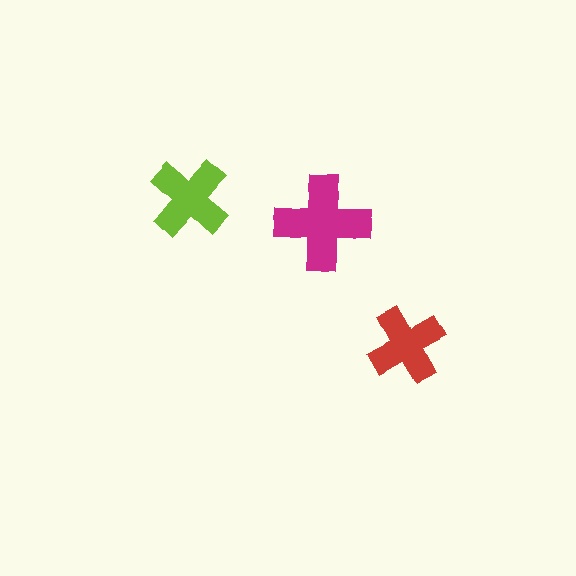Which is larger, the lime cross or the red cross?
The lime one.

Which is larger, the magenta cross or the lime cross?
The magenta one.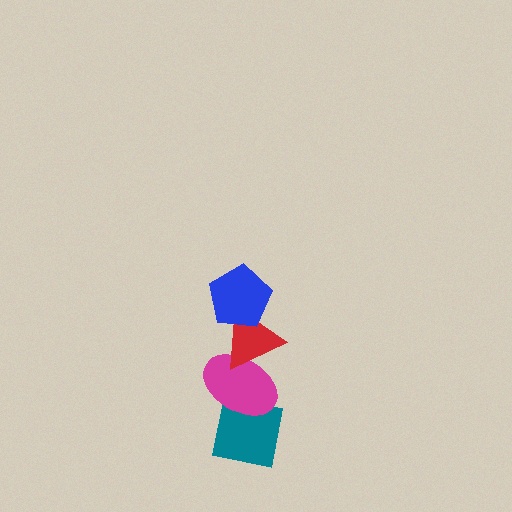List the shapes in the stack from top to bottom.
From top to bottom: the blue pentagon, the red triangle, the magenta ellipse, the teal square.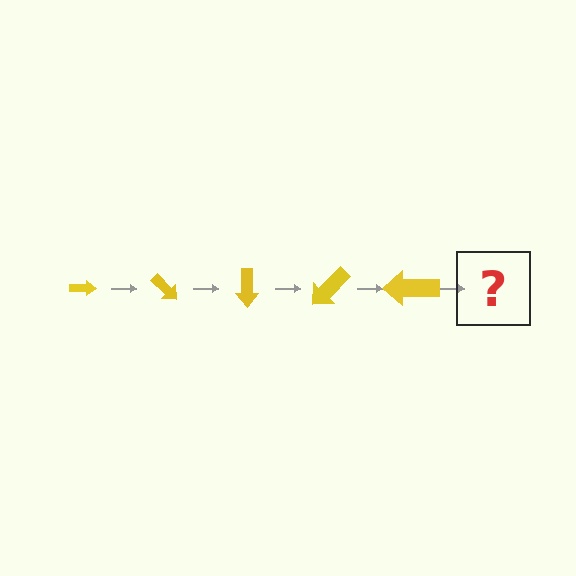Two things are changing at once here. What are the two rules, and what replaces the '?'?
The two rules are that the arrow grows larger each step and it rotates 45 degrees each step. The '?' should be an arrow, larger than the previous one and rotated 225 degrees from the start.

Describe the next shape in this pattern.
It should be an arrow, larger than the previous one and rotated 225 degrees from the start.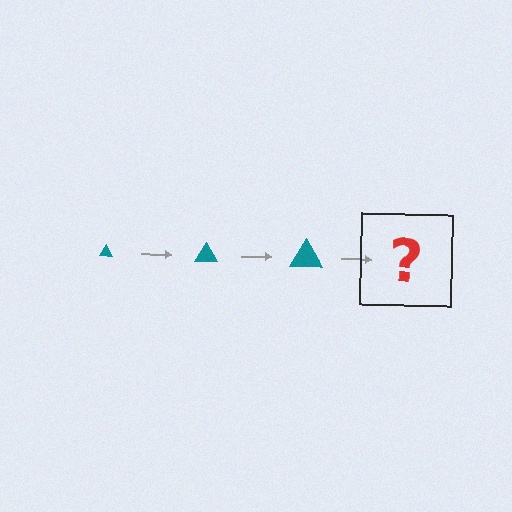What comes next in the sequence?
The next element should be a teal triangle, larger than the previous one.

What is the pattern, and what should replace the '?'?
The pattern is that the triangle gets progressively larger each step. The '?' should be a teal triangle, larger than the previous one.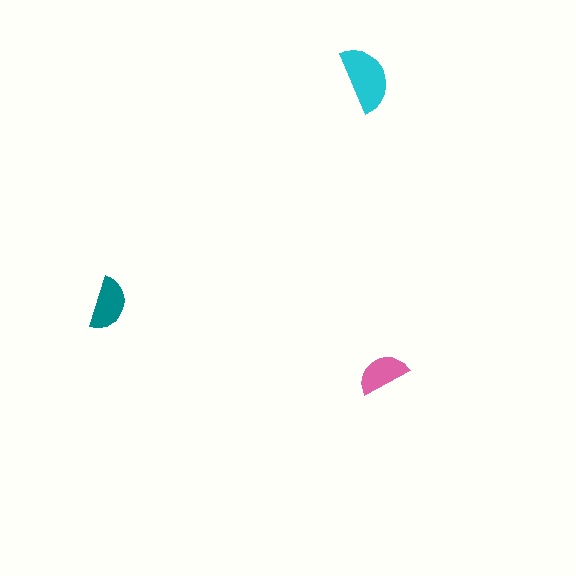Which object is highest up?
The cyan semicircle is topmost.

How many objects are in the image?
There are 3 objects in the image.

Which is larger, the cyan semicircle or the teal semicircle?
The cyan one.